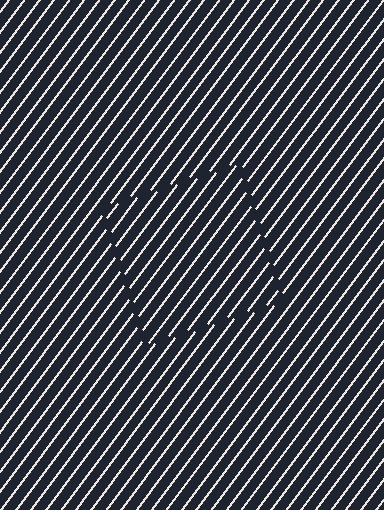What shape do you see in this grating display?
An illusory square. The interior of the shape contains the same grating, shifted by half a period — the contour is defined by the phase discontinuity where line-ends from the inner and outer gratings abut.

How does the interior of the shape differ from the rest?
The interior of the shape contains the same grating, shifted by half a period — the contour is defined by the phase discontinuity where line-ends from the inner and outer gratings abut.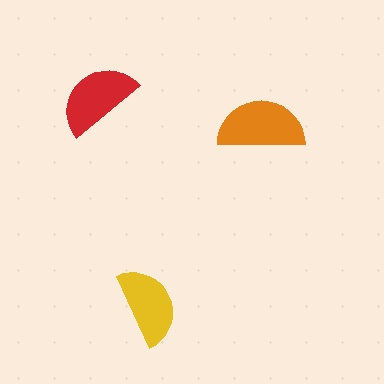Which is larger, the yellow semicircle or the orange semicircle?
The orange one.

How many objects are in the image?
There are 3 objects in the image.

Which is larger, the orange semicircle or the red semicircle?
The orange one.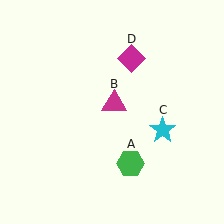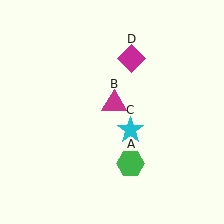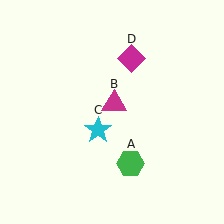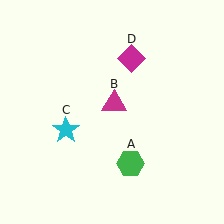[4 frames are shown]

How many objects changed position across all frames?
1 object changed position: cyan star (object C).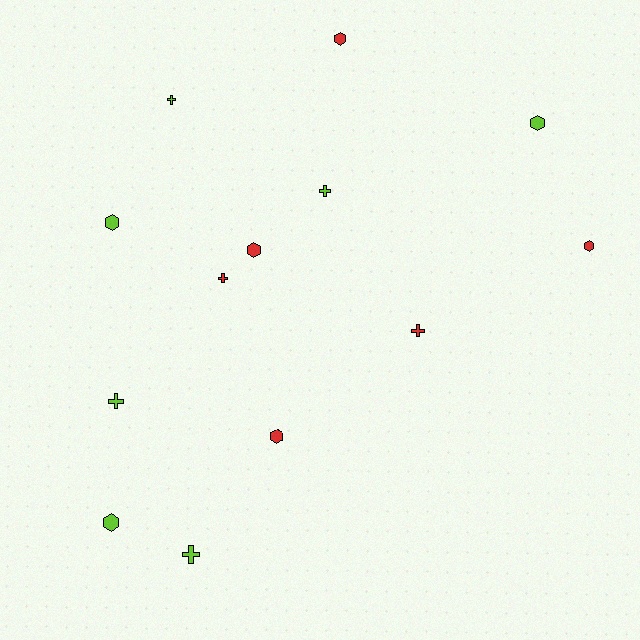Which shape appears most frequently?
Hexagon, with 7 objects.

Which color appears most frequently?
Lime, with 7 objects.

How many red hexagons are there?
There are 4 red hexagons.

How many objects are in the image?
There are 13 objects.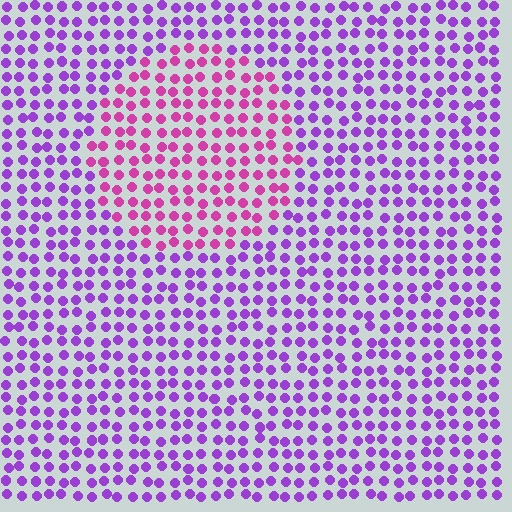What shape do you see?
I see a circle.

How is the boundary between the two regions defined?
The boundary is defined purely by a slight shift in hue (about 39 degrees). Spacing, size, and orientation are identical on both sides.